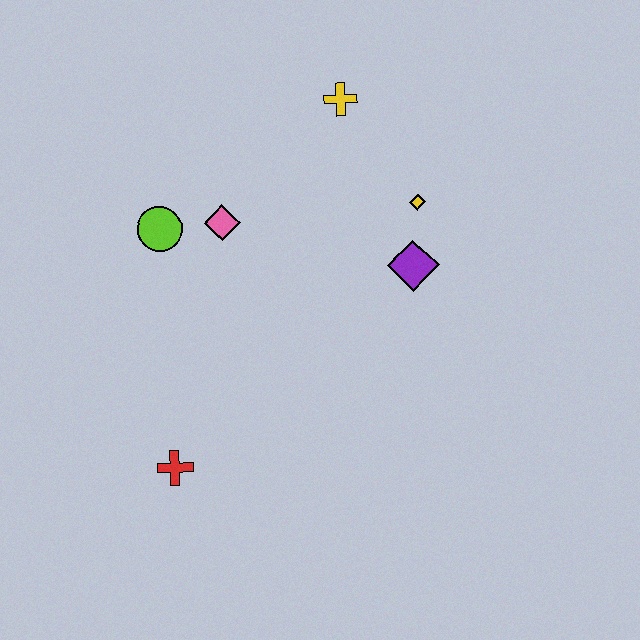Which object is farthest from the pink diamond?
The red cross is farthest from the pink diamond.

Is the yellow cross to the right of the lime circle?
Yes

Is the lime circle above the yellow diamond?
No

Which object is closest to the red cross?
The lime circle is closest to the red cross.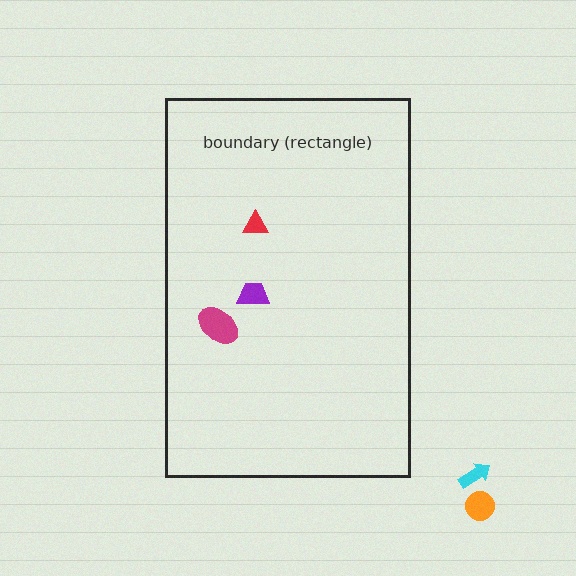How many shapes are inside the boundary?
3 inside, 2 outside.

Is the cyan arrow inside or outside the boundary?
Outside.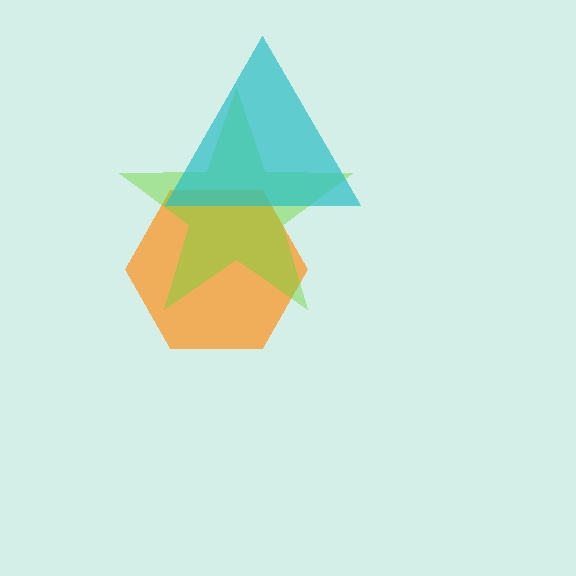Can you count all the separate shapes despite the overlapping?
Yes, there are 3 separate shapes.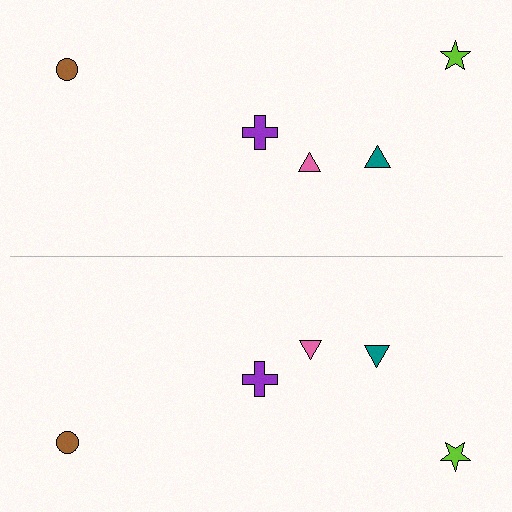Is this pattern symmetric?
Yes, this pattern has bilateral (reflection) symmetry.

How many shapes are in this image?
There are 10 shapes in this image.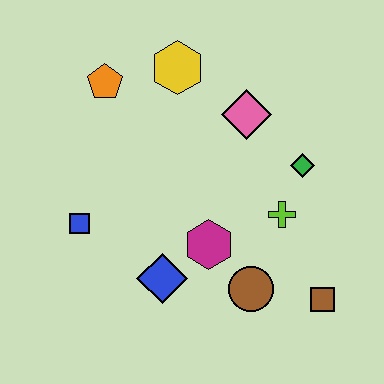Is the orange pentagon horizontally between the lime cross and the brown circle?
No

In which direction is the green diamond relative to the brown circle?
The green diamond is above the brown circle.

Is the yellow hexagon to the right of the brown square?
No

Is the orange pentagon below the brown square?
No